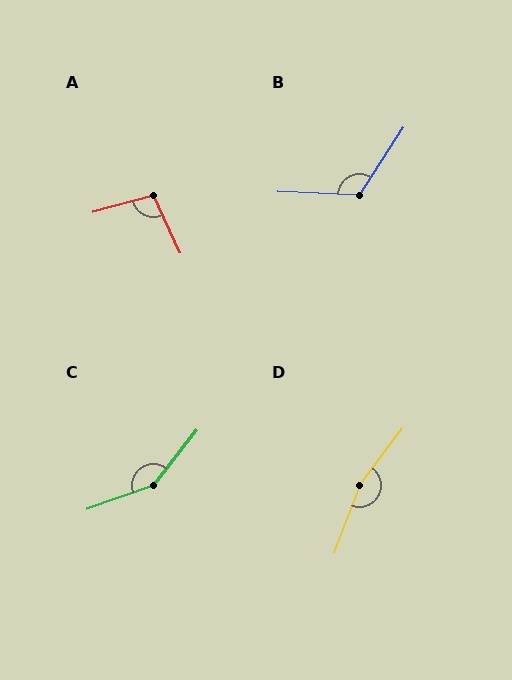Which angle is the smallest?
A, at approximately 100 degrees.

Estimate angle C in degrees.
Approximately 148 degrees.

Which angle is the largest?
D, at approximately 164 degrees.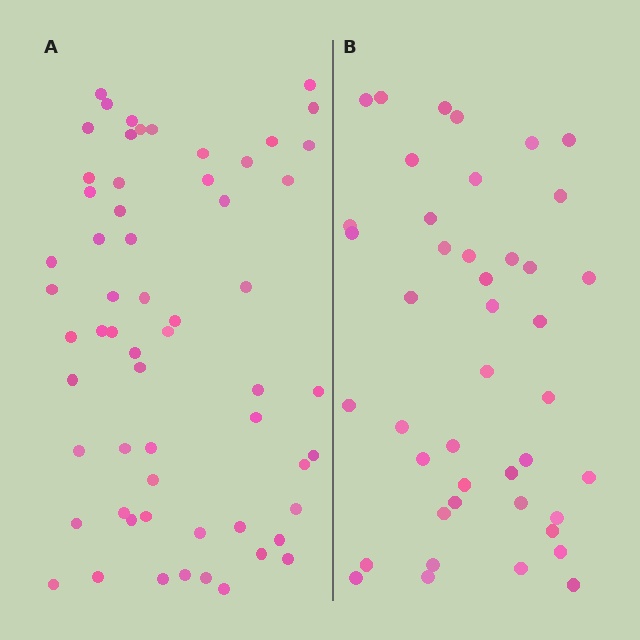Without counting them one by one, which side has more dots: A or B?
Region A (the left region) has more dots.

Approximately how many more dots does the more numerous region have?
Region A has approximately 15 more dots than region B.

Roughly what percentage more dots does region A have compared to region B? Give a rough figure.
About 40% more.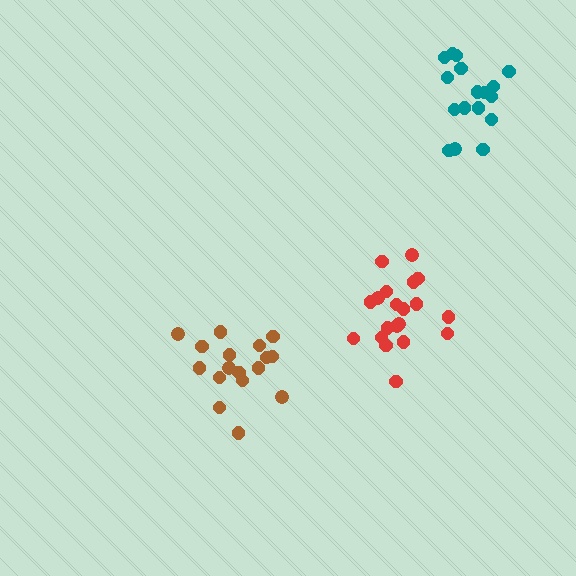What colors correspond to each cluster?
The clusters are colored: brown, teal, red.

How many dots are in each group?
Group 1: 17 dots, Group 2: 17 dots, Group 3: 21 dots (55 total).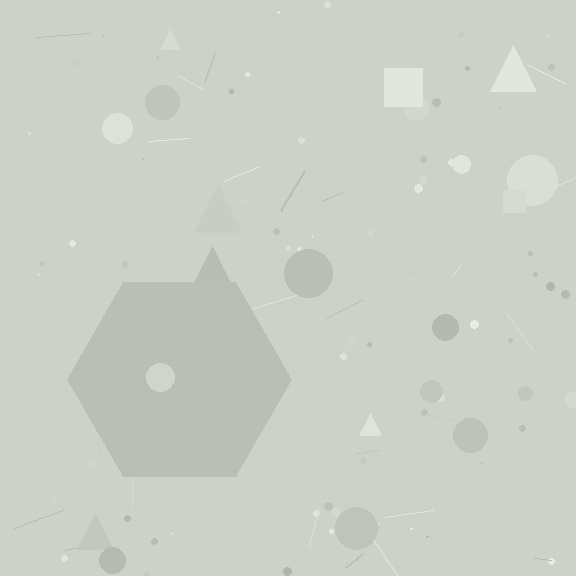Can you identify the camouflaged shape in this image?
The camouflaged shape is a hexagon.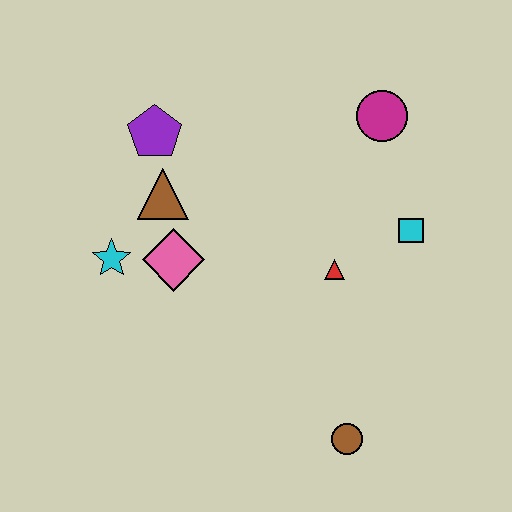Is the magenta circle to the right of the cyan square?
No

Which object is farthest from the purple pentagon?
The brown circle is farthest from the purple pentagon.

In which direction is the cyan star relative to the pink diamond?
The cyan star is to the left of the pink diamond.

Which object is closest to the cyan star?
The pink diamond is closest to the cyan star.